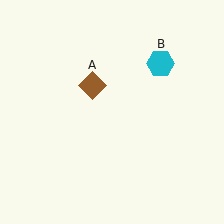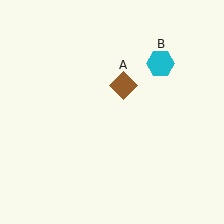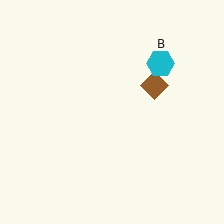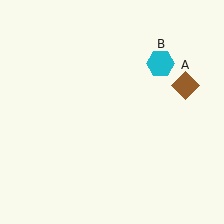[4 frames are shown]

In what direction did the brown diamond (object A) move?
The brown diamond (object A) moved right.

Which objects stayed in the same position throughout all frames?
Cyan hexagon (object B) remained stationary.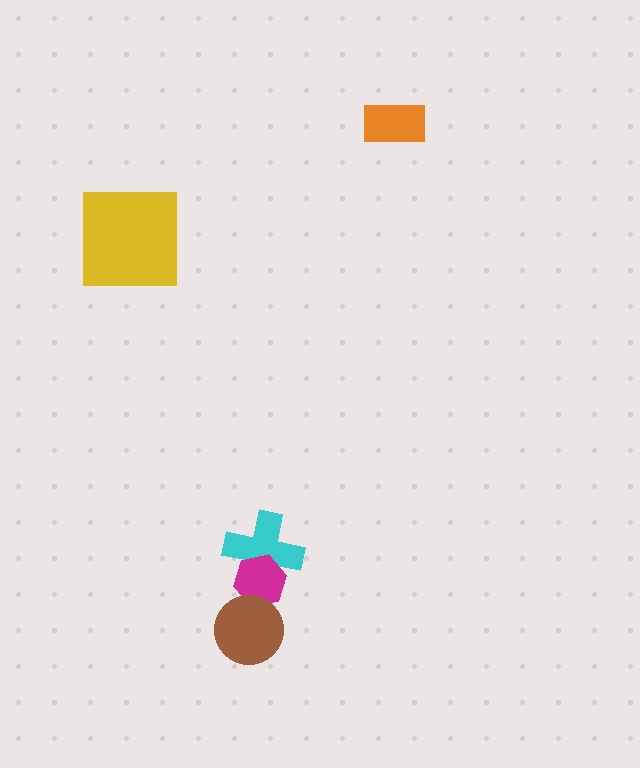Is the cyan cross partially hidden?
Yes, it is partially covered by another shape.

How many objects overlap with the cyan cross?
1 object overlaps with the cyan cross.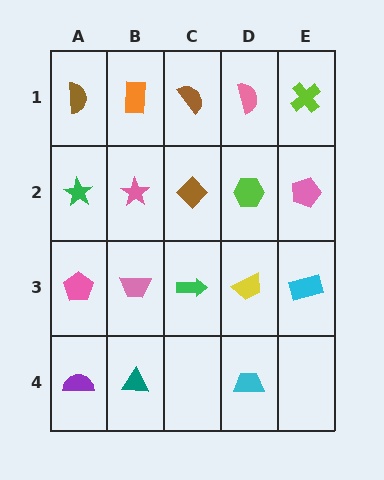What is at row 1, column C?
A brown semicircle.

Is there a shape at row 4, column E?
No, that cell is empty.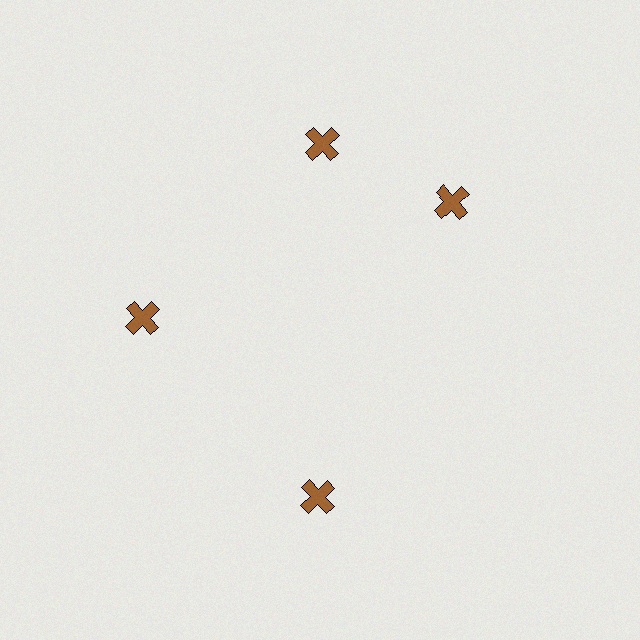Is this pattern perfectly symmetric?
No. The 4 brown crosses are arranged in a ring, but one element near the 3 o'clock position is rotated out of alignment along the ring, breaking the 4-fold rotational symmetry.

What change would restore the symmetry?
The symmetry would be restored by rotating it back into even spacing with its neighbors so that all 4 crosses sit at equal angles and equal distance from the center.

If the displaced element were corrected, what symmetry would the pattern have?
It would have 4-fold rotational symmetry — the pattern would map onto itself every 90 degrees.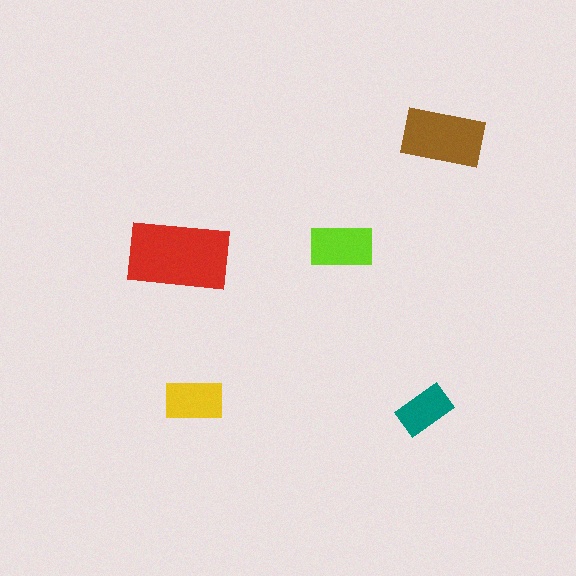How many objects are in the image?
There are 5 objects in the image.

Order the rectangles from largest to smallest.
the red one, the brown one, the lime one, the yellow one, the teal one.